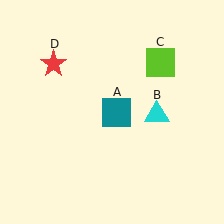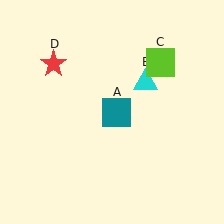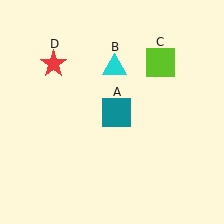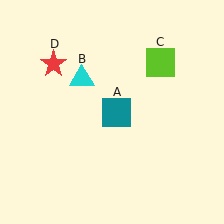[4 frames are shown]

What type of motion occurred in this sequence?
The cyan triangle (object B) rotated counterclockwise around the center of the scene.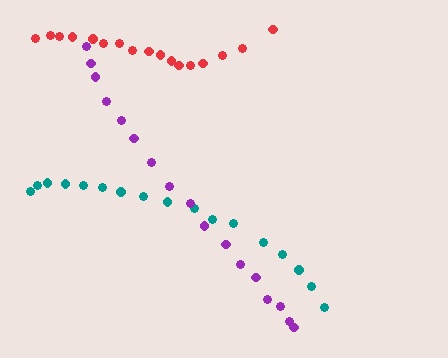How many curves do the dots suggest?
There are 3 distinct paths.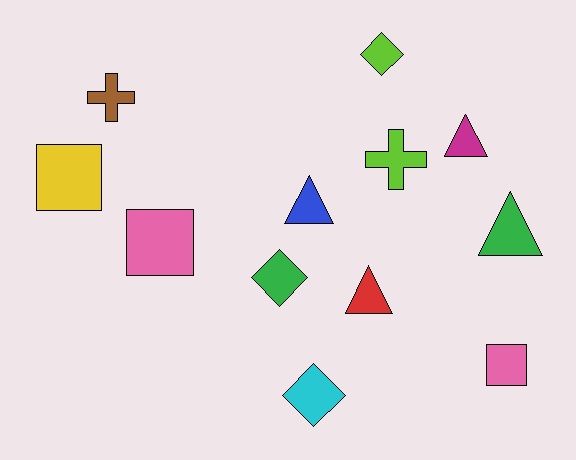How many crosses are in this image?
There are 2 crosses.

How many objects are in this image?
There are 12 objects.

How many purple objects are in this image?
There are no purple objects.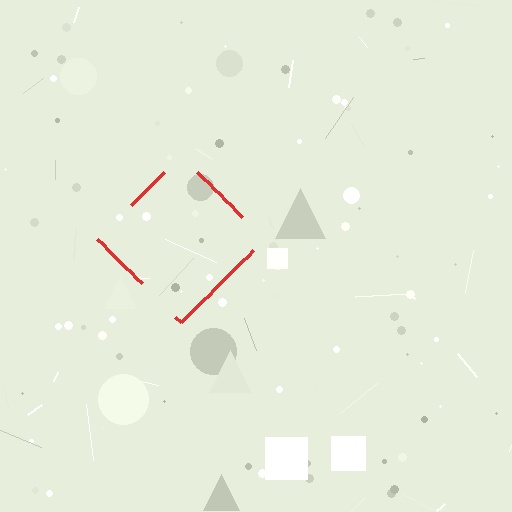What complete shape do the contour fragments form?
The contour fragments form a diamond.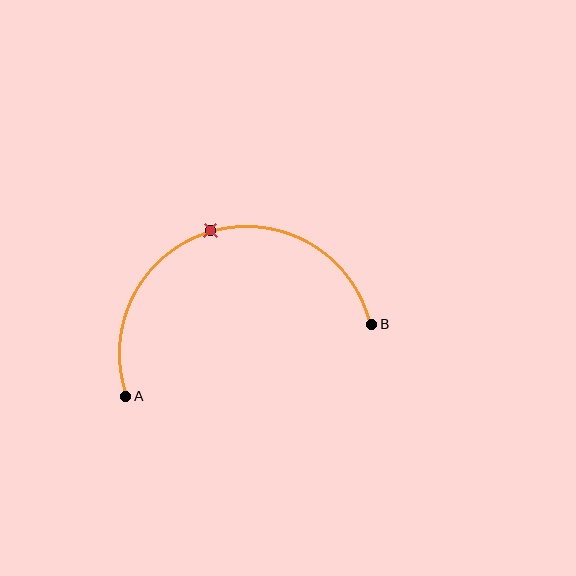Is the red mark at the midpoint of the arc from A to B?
Yes. The red mark lies on the arc at equal arc-length from both A and B — it is the arc midpoint.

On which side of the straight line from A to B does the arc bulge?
The arc bulges above the straight line connecting A and B.